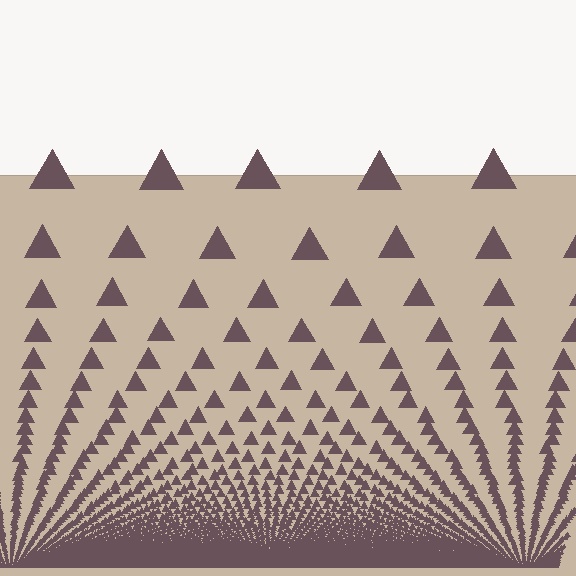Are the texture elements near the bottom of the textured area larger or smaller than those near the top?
Smaller. The gradient is inverted — elements near the bottom are smaller and denser.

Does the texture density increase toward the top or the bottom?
Density increases toward the bottom.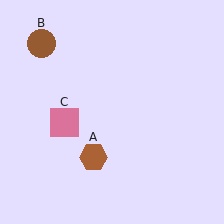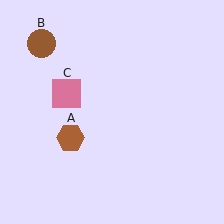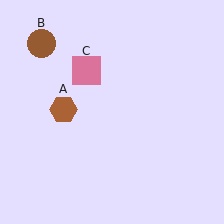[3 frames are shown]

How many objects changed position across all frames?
2 objects changed position: brown hexagon (object A), pink square (object C).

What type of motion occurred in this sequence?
The brown hexagon (object A), pink square (object C) rotated clockwise around the center of the scene.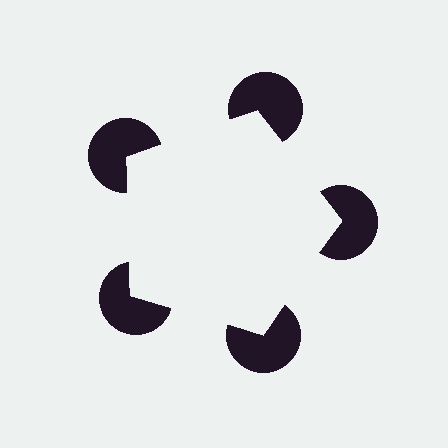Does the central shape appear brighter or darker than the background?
It typically appears slightly brighter than the background, even though no actual brightness change is drawn.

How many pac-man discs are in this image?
There are 5 — one at each vertex of the illusory pentagon.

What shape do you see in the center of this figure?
An illusory pentagon — its edges are inferred from the aligned wedge cuts in the pac-man discs, not physically drawn.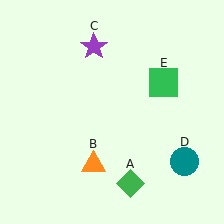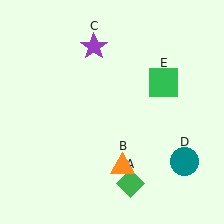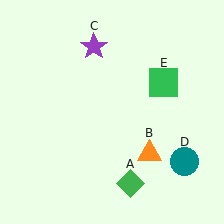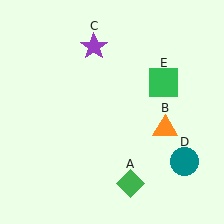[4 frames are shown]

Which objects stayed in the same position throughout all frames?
Green diamond (object A) and purple star (object C) and teal circle (object D) and green square (object E) remained stationary.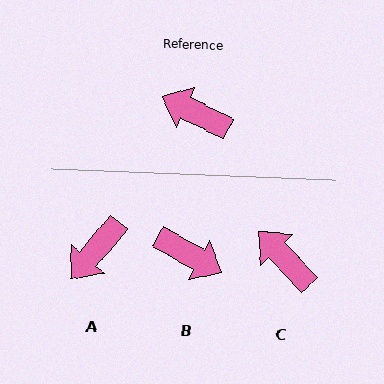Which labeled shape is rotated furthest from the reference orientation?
B, about 176 degrees away.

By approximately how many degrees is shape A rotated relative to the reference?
Approximately 75 degrees counter-clockwise.